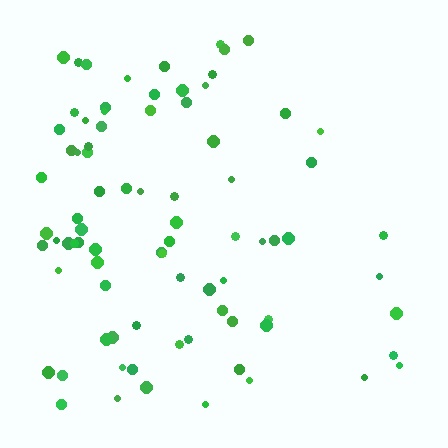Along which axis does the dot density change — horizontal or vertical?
Horizontal.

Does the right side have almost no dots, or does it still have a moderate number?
Still a moderate number, just noticeably fewer than the left.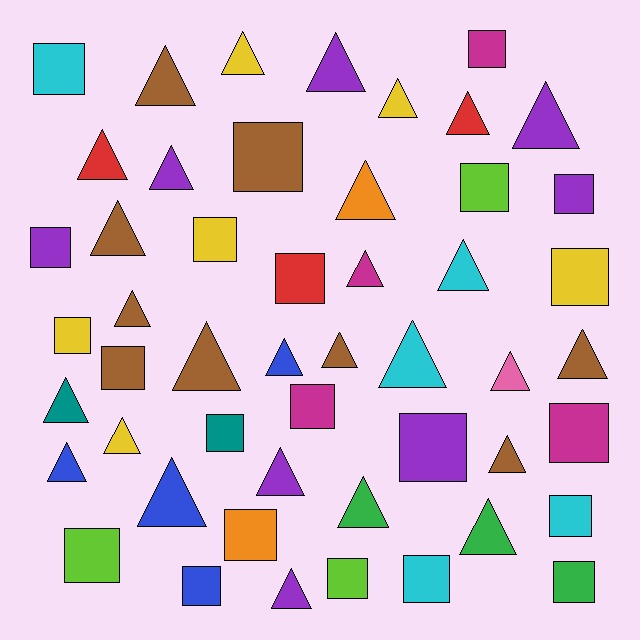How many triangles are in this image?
There are 28 triangles.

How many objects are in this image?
There are 50 objects.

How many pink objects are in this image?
There is 1 pink object.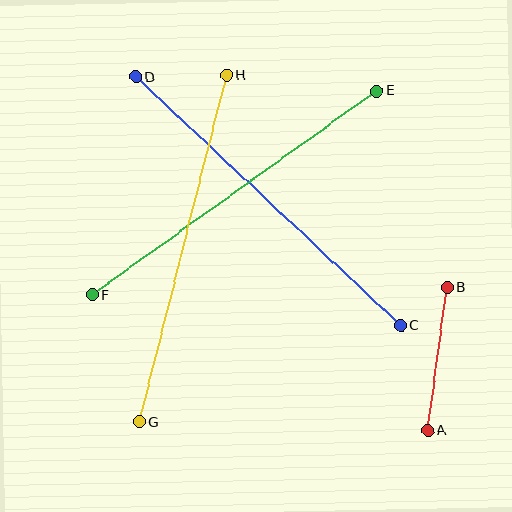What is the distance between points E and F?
The distance is approximately 350 pixels.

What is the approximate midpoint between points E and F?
The midpoint is at approximately (234, 193) pixels.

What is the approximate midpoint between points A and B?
The midpoint is at approximately (437, 359) pixels.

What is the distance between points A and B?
The distance is approximately 144 pixels.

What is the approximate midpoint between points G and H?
The midpoint is at approximately (183, 249) pixels.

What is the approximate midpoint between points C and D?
The midpoint is at approximately (268, 201) pixels.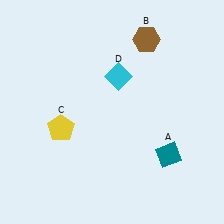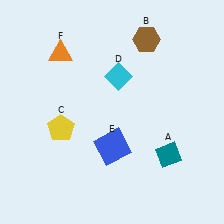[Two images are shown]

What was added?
A blue square (E), an orange triangle (F) were added in Image 2.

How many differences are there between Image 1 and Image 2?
There are 2 differences between the two images.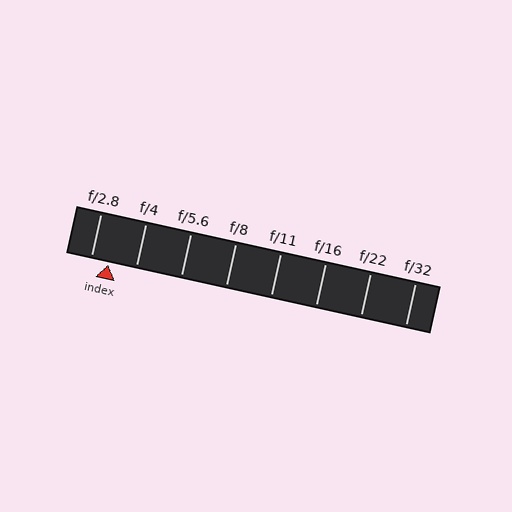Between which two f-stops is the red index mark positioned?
The index mark is between f/2.8 and f/4.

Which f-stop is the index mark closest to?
The index mark is closest to f/2.8.